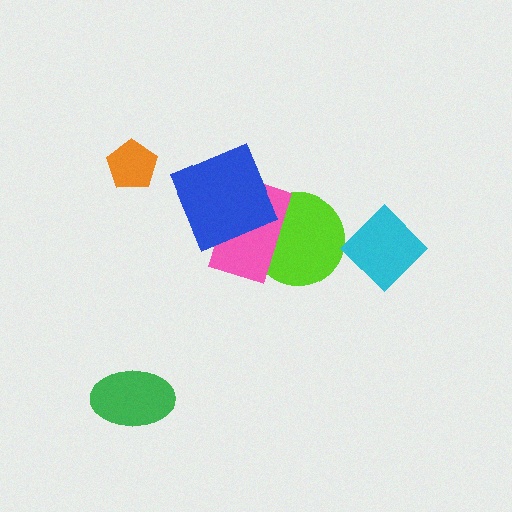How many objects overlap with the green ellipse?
0 objects overlap with the green ellipse.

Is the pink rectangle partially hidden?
Yes, it is partially covered by another shape.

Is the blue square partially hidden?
No, no other shape covers it.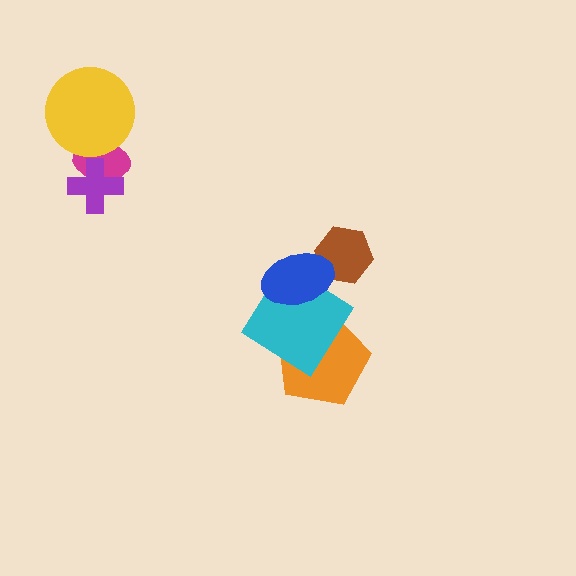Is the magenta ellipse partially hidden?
Yes, it is partially covered by another shape.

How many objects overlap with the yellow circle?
1 object overlaps with the yellow circle.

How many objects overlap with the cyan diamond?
2 objects overlap with the cyan diamond.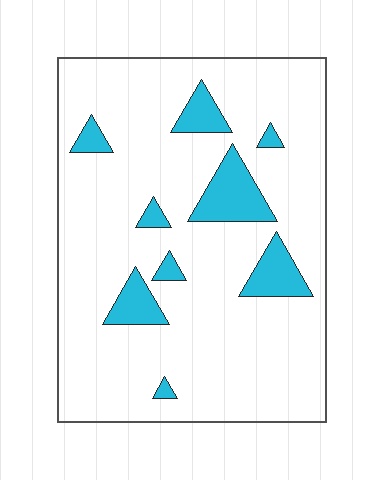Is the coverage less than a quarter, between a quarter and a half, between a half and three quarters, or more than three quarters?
Less than a quarter.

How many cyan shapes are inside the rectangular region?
9.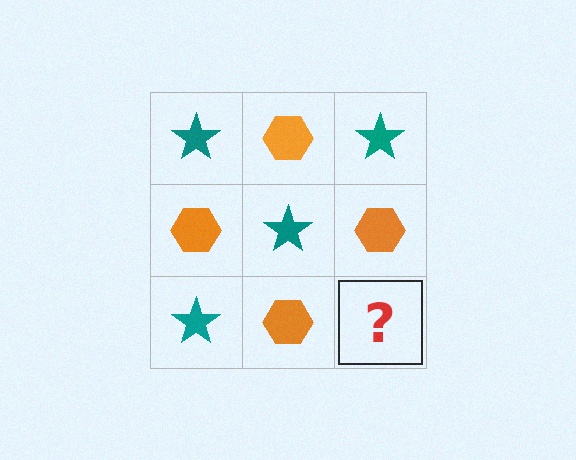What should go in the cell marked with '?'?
The missing cell should contain a teal star.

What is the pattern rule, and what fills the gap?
The rule is that it alternates teal star and orange hexagon in a checkerboard pattern. The gap should be filled with a teal star.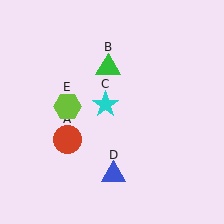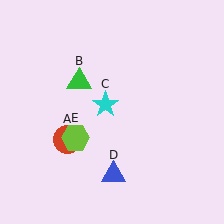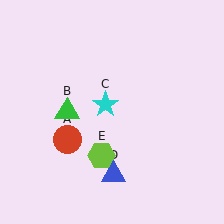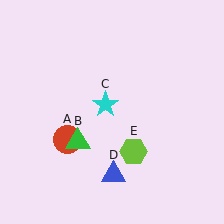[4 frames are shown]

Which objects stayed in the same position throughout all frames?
Red circle (object A) and cyan star (object C) and blue triangle (object D) remained stationary.